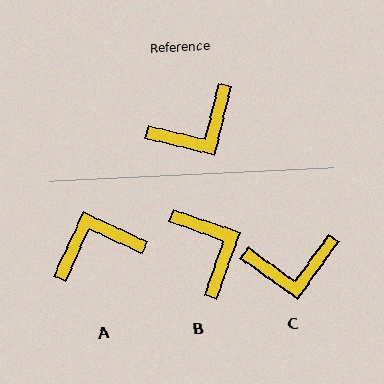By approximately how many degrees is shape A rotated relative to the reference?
Approximately 169 degrees counter-clockwise.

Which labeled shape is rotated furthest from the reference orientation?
A, about 169 degrees away.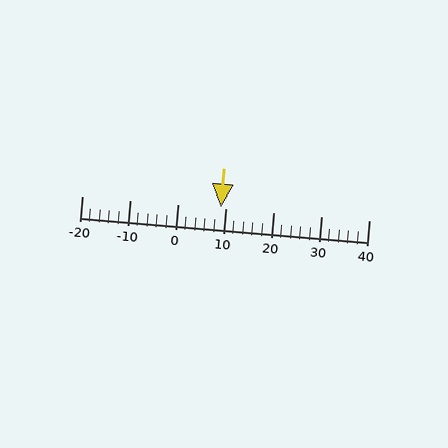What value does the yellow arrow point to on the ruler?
The yellow arrow points to approximately 9.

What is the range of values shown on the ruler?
The ruler shows values from -20 to 40.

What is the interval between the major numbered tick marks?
The major tick marks are spaced 10 units apart.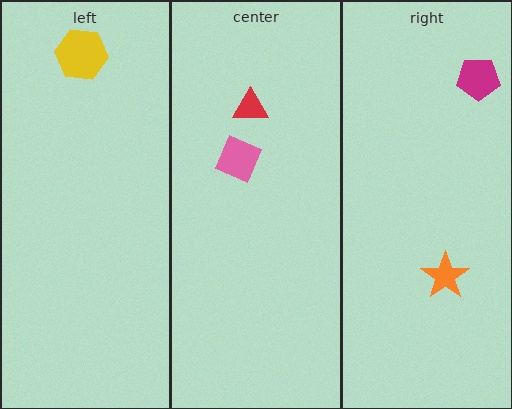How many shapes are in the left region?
1.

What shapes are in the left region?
The yellow hexagon.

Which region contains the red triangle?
The center region.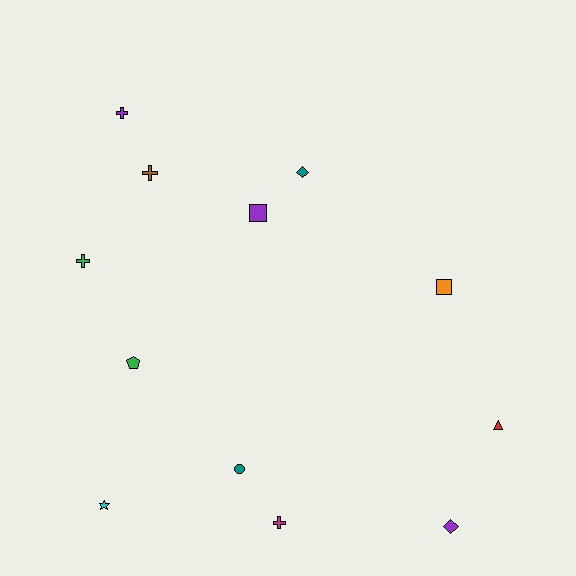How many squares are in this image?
There are 2 squares.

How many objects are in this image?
There are 12 objects.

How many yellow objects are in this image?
There are no yellow objects.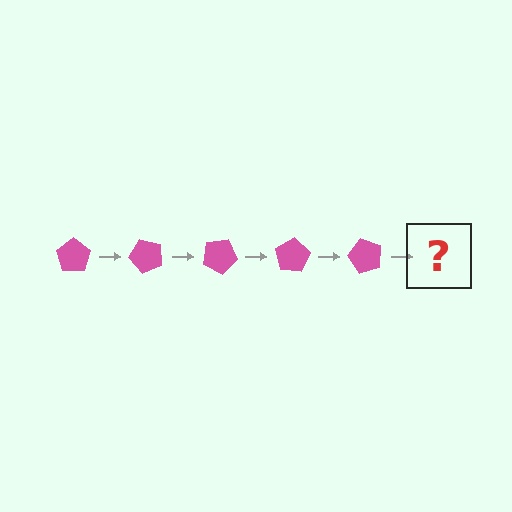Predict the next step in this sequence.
The next step is a pink pentagon rotated 250 degrees.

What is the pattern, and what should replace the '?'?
The pattern is that the pentagon rotates 50 degrees each step. The '?' should be a pink pentagon rotated 250 degrees.